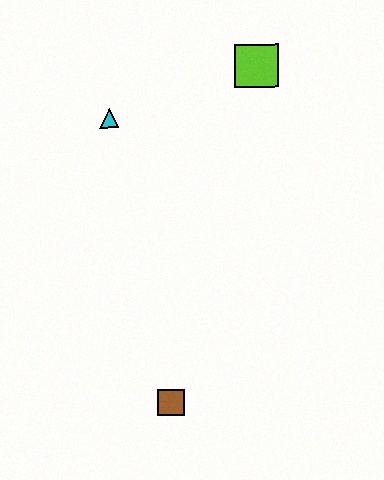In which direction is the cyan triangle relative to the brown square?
The cyan triangle is above the brown square.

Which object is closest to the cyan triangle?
The lime square is closest to the cyan triangle.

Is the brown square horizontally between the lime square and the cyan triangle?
Yes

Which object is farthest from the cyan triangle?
The brown square is farthest from the cyan triangle.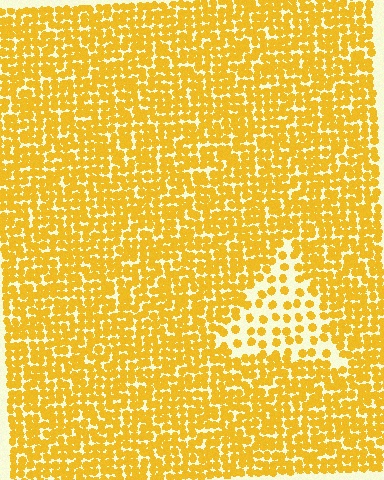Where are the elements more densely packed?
The elements are more densely packed outside the triangle boundary.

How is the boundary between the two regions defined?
The boundary is defined by a change in element density (approximately 2.4x ratio). All elements are the same color, size, and shape.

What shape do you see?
I see a triangle.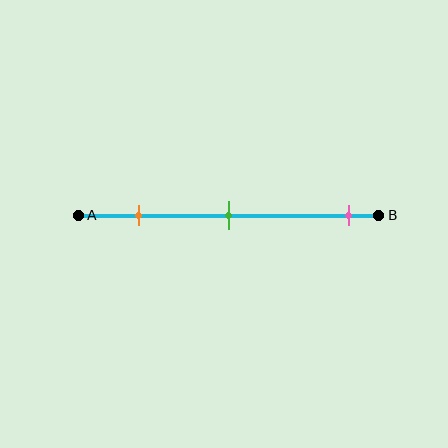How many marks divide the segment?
There are 3 marks dividing the segment.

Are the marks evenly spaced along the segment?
No, the marks are not evenly spaced.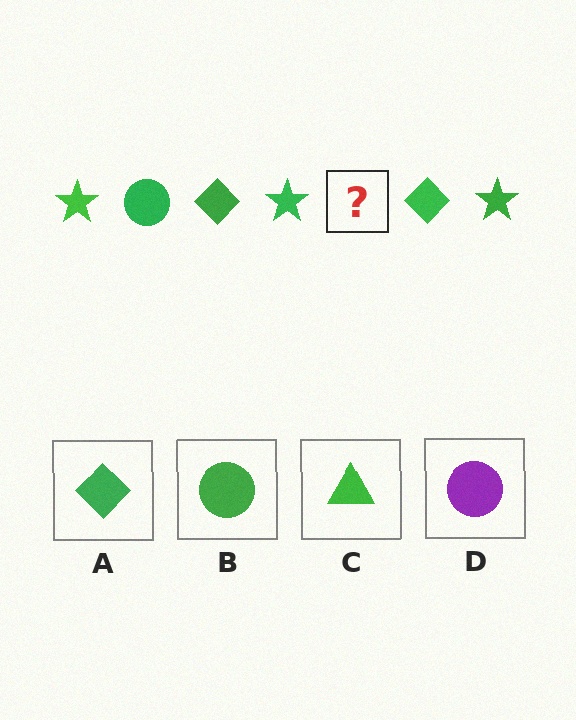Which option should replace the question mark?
Option B.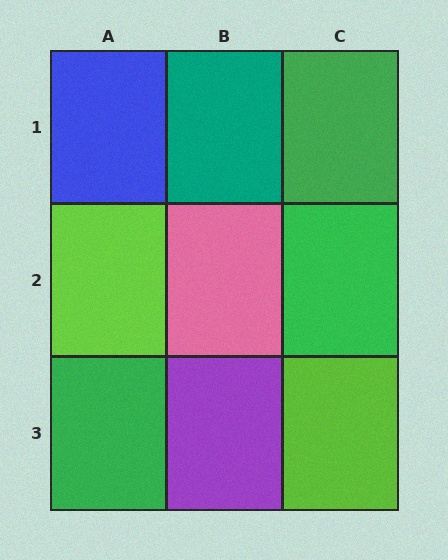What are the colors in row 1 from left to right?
Blue, teal, green.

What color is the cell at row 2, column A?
Lime.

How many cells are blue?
1 cell is blue.